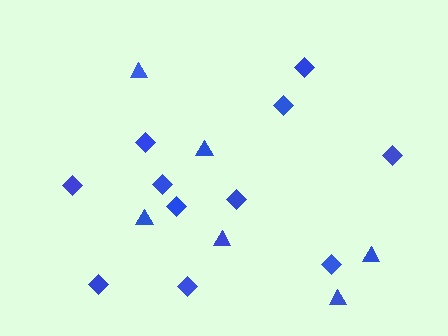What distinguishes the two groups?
There are 2 groups: one group of diamonds (11) and one group of triangles (6).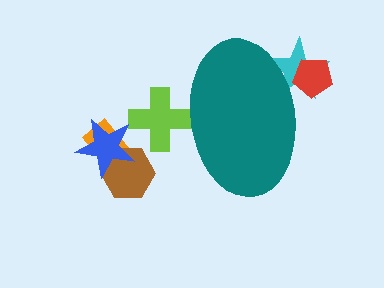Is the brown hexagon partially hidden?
No, the brown hexagon is fully visible.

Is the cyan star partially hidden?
Yes, the cyan star is partially hidden behind the teal ellipse.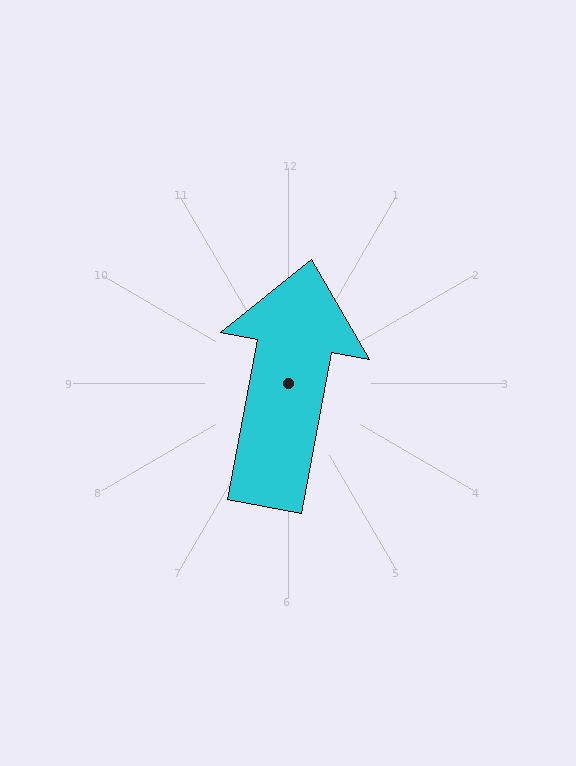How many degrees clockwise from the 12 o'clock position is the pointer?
Approximately 11 degrees.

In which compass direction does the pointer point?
North.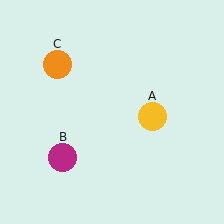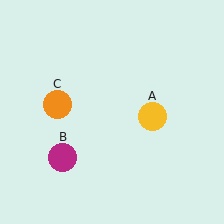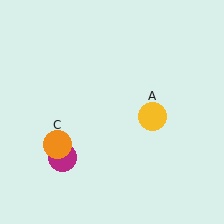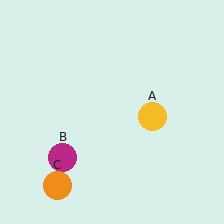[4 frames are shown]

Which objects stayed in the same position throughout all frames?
Yellow circle (object A) and magenta circle (object B) remained stationary.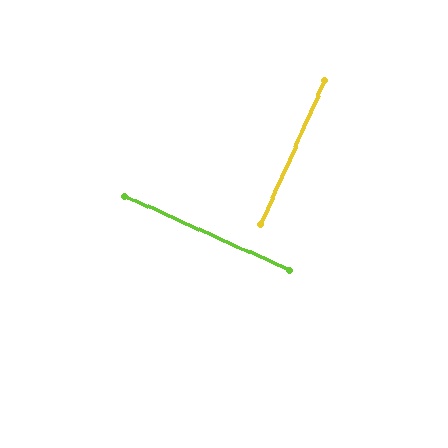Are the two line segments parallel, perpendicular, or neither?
Perpendicular — they meet at approximately 90°.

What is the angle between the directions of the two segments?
Approximately 90 degrees.